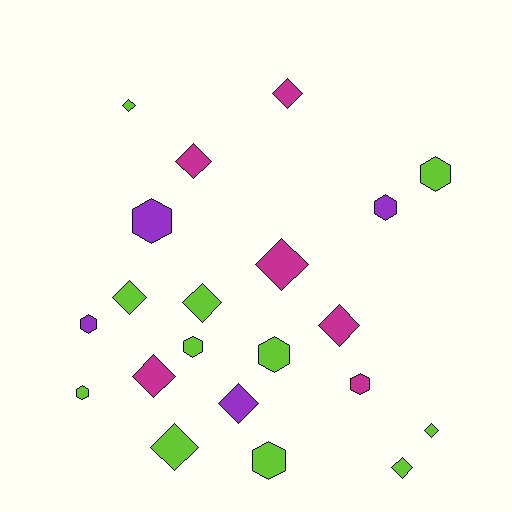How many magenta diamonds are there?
There are 5 magenta diamonds.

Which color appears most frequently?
Lime, with 11 objects.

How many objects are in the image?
There are 21 objects.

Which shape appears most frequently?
Diamond, with 12 objects.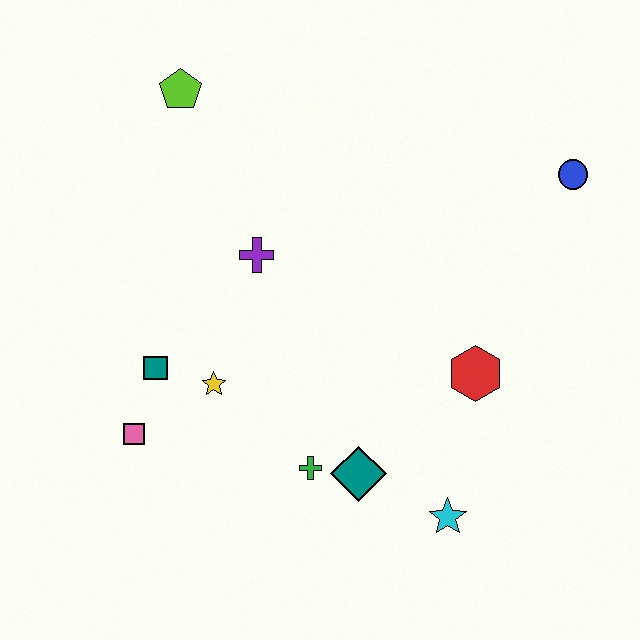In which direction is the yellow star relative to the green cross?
The yellow star is to the left of the green cross.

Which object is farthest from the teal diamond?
The lime pentagon is farthest from the teal diamond.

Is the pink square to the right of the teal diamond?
No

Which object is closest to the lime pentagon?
The purple cross is closest to the lime pentagon.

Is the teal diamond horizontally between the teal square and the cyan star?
Yes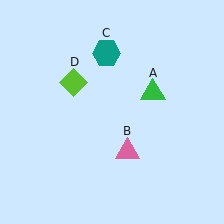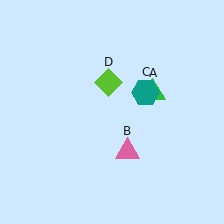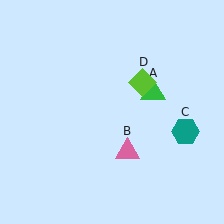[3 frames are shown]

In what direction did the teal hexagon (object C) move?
The teal hexagon (object C) moved down and to the right.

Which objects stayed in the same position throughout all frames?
Green triangle (object A) and pink triangle (object B) remained stationary.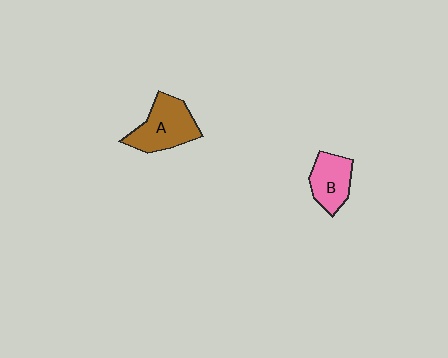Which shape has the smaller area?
Shape B (pink).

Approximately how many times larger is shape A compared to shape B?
Approximately 1.3 times.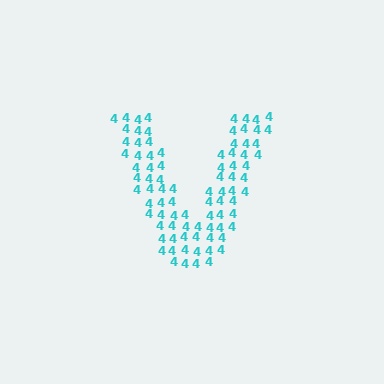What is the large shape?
The large shape is the letter V.